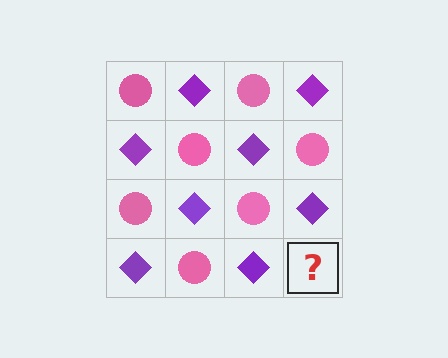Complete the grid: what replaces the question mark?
The question mark should be replaced with a pink circle.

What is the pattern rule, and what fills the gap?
The rule is that it alternates pink circle and purple diamond in a checkerboard pattern. The gap should be filled with a pink circle.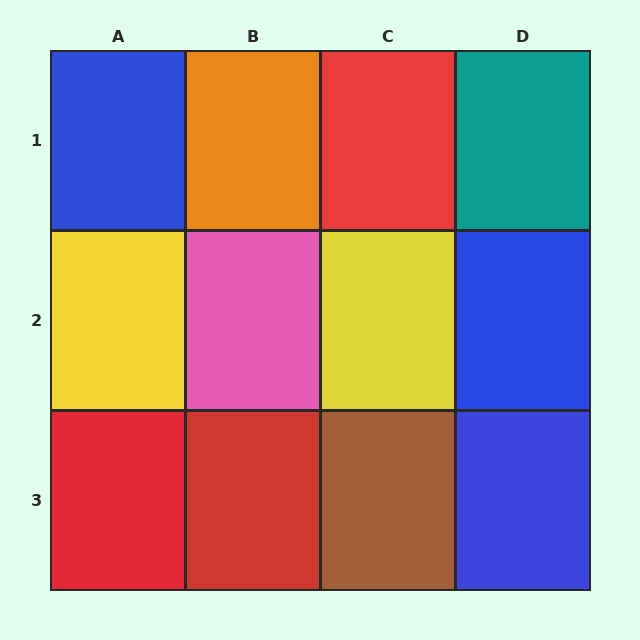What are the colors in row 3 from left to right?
Red, red, brown, blue.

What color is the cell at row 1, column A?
Blue.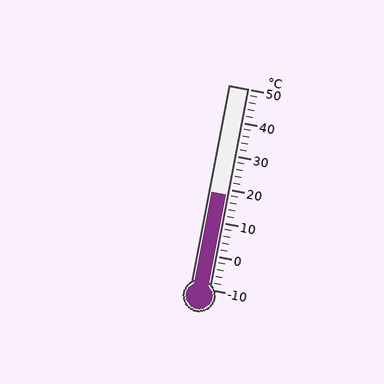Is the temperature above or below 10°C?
The temperature is above 10°C.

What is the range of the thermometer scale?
The thermometer scale ranges from -10°C to 50°C.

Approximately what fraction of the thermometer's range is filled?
The thermometer is filled to approximately 45% of its range.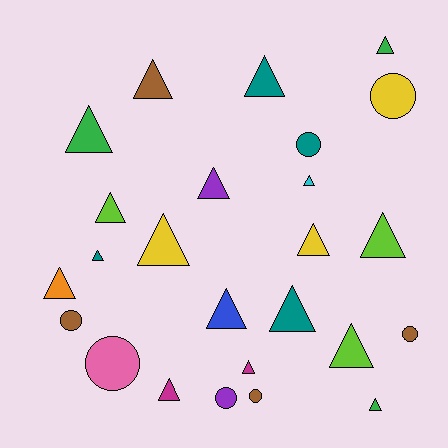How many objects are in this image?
There are 25 objects.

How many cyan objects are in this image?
There is 1 cyan object.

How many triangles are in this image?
There are 18 triangles.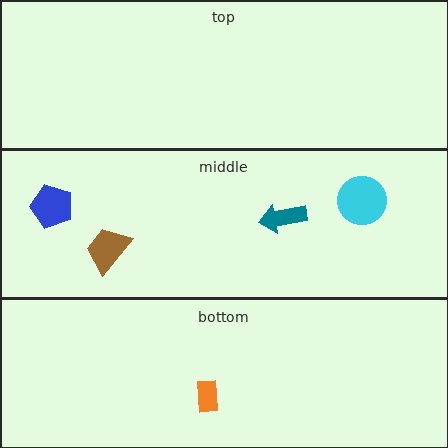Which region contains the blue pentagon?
The middle region.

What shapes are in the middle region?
The teal arrow, the blue pentagon, the cyan circle, the brown trapezoid.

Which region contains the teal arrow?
The middle region.